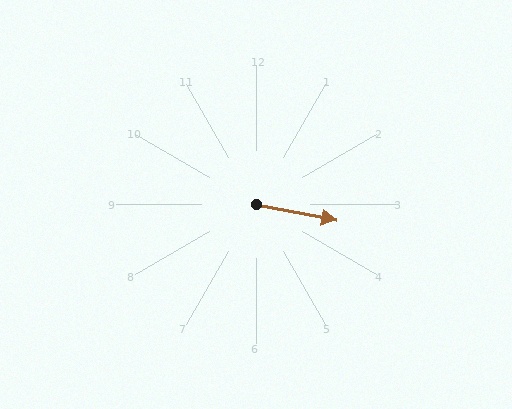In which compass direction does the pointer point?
East.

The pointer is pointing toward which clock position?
Roughly 3 o'clock.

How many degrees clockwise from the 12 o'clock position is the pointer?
Approximately 101 degrees.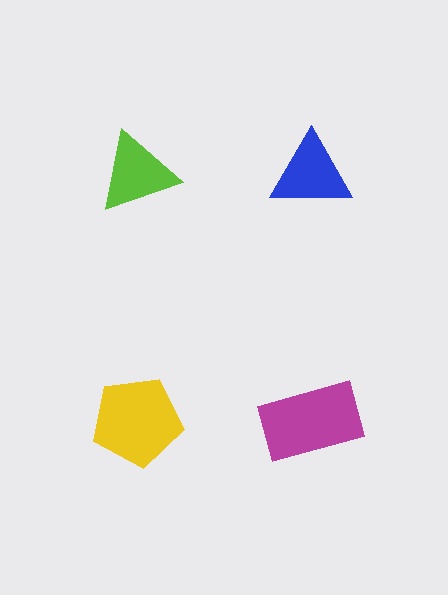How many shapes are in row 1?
2 shapes.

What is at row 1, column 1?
A lime triangle.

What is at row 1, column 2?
A blue triangle.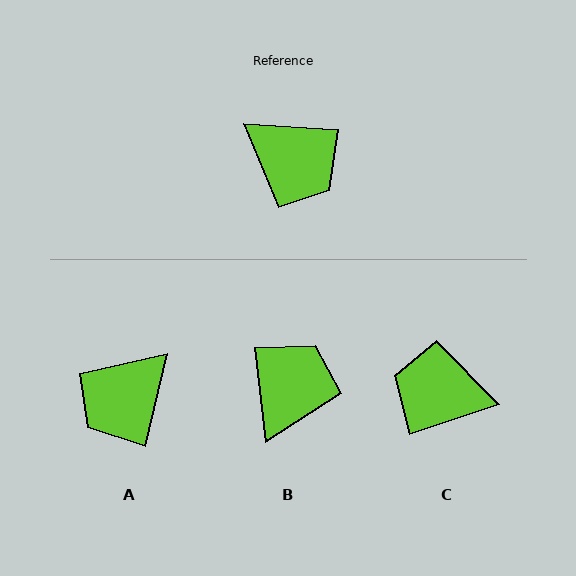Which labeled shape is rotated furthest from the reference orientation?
C, about 158 degrees away.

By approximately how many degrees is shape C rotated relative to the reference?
Approximately 158 degrees clockwise.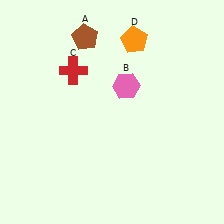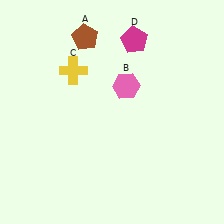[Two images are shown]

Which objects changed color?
C changed from red to yellow. D changed from orange to magenta.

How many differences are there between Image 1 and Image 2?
There are 2 differences between the two images.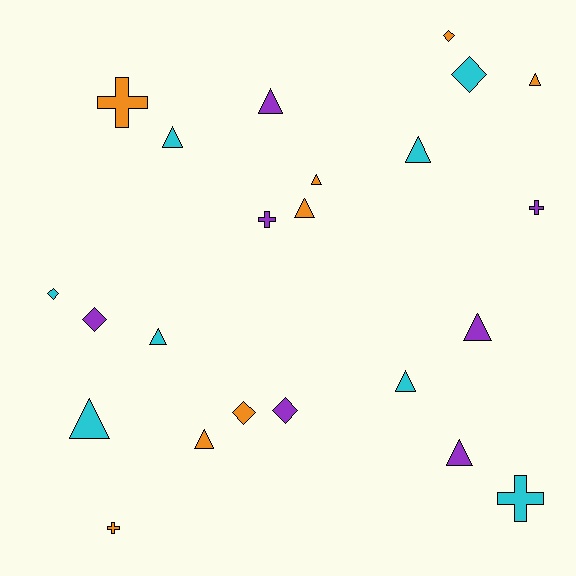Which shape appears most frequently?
Triangle, with 12 objects.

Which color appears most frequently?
Orange, with 8 objects.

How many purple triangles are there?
There are 3 purple triangles.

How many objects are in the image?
There are 23 objects.